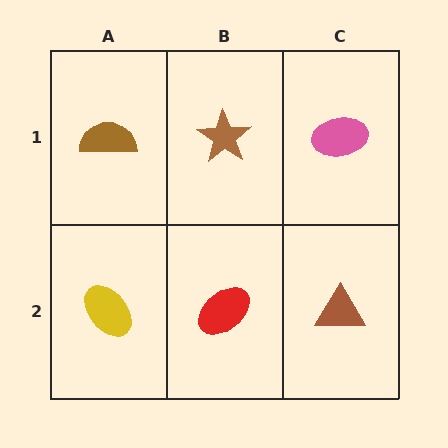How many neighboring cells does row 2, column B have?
3.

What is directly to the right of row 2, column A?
A red ellipse.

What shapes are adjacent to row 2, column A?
A brown semicircle (row 1, column A), a red ellipse (row 2, column B).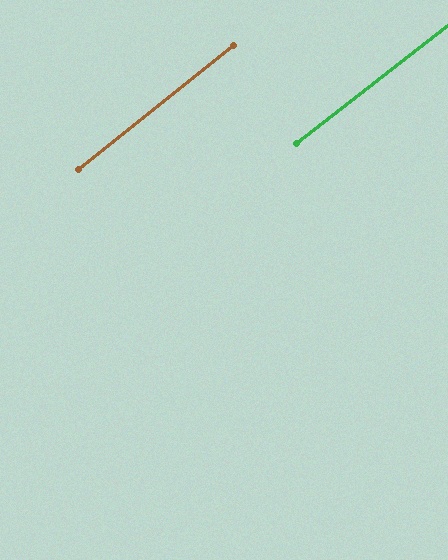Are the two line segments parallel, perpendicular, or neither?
Parallel — their directions differ by only 0.6°.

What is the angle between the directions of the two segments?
Approximately 1 degree.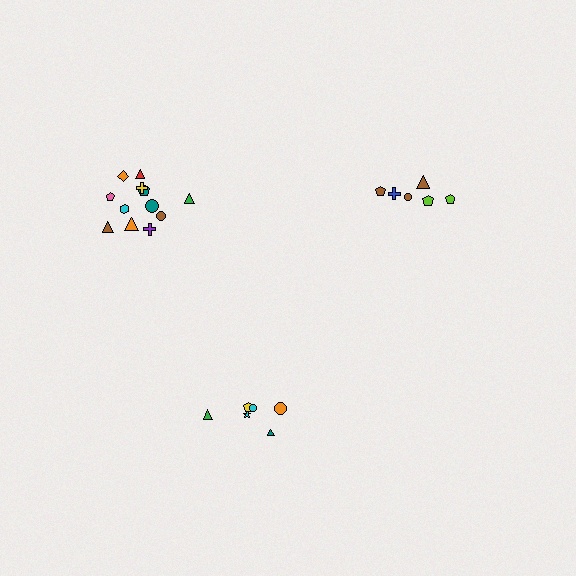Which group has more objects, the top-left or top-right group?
The top-left group.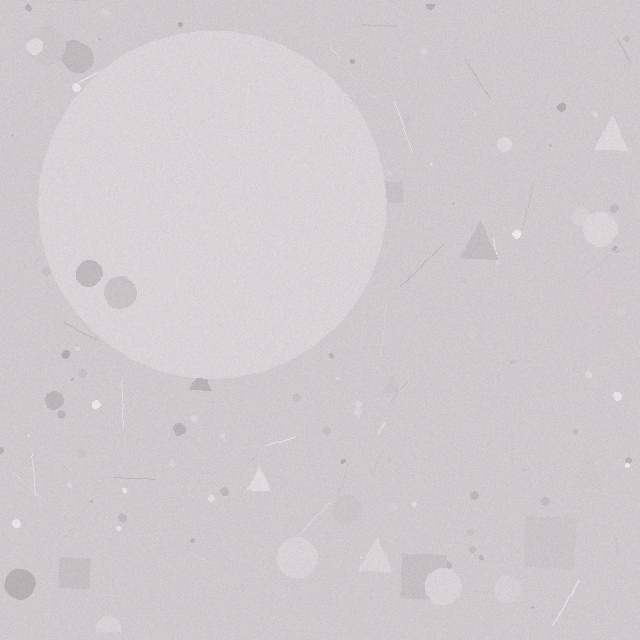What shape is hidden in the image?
A circle is hidden in the image.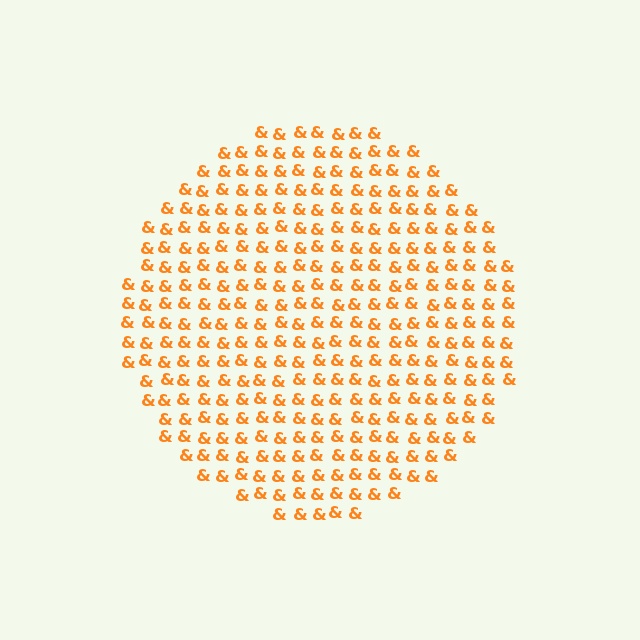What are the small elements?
The small elements are ampersands.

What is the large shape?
The large shape is a circle.